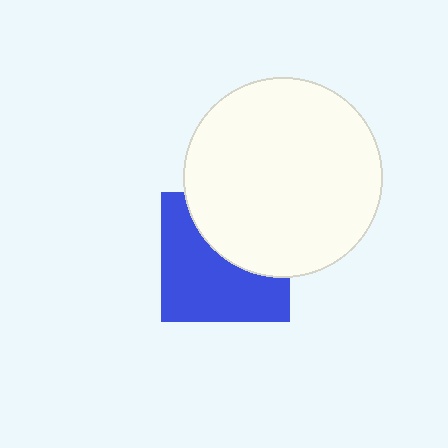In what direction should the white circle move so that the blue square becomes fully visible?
The white circle should move up. That is the shortest direction to clear the overlap and leave the blue square fully visible.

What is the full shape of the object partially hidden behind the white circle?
The partially hidden object is a blue square.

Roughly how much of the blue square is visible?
About half of it is visible (roughly 58%).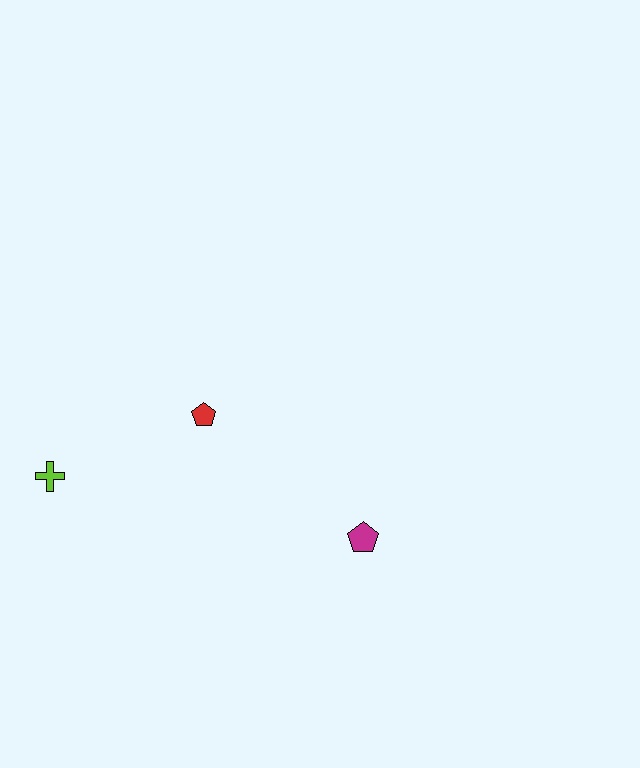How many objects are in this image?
There are 3 objects.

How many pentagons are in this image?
There are 2 pentagons.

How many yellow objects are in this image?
There are no yellow objects.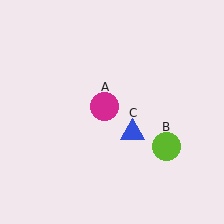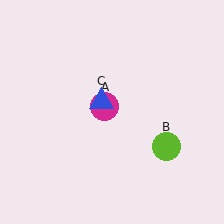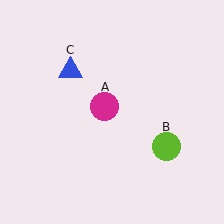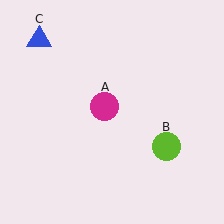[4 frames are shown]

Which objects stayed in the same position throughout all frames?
Magenta circle (object A) and lime circle (object B) remained stationary.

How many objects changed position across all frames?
1 object changed position: blue triangle (object C).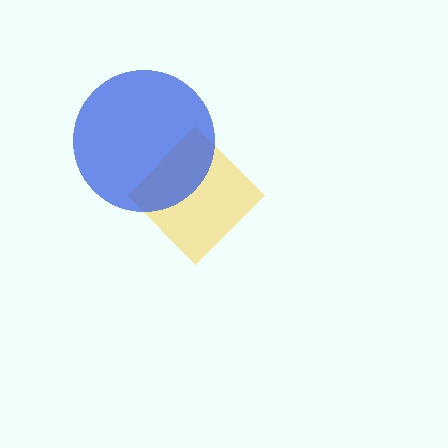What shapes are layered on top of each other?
The layered shapes are: a yellow diamond, a blue circle.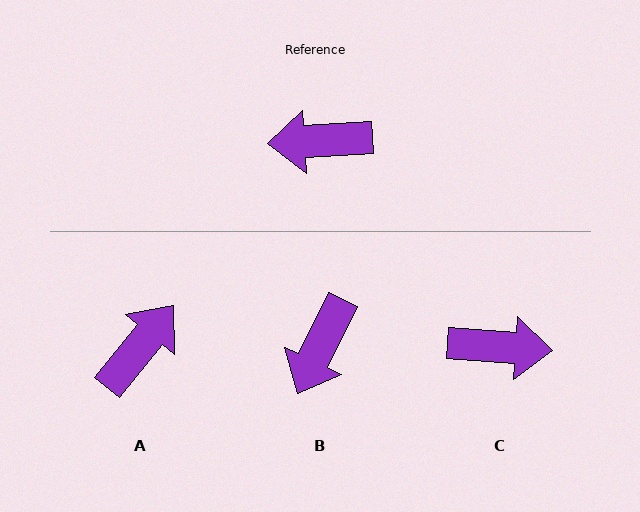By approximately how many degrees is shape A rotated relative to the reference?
Approximately 133 degrees clockwise.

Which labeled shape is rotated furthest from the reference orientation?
C, about 172 degrees away.